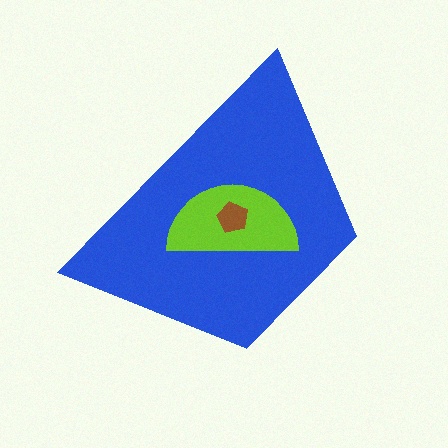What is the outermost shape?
The blue trapezoid.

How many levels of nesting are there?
3.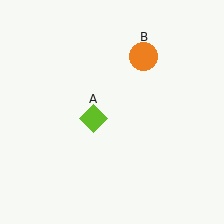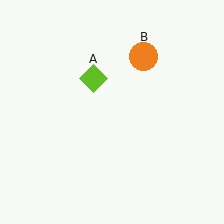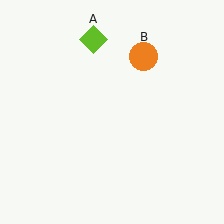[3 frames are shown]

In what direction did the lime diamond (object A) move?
The lime diamond (object A) moved up.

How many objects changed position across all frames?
1 object changed position: lime diamond (object A).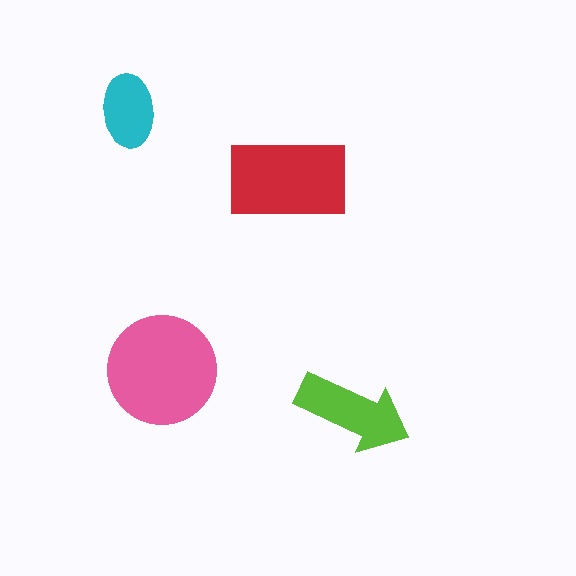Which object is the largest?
The pink circle.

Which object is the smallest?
The cyan ellipse.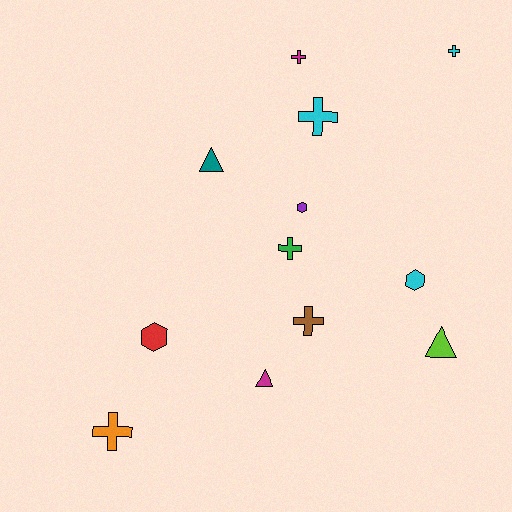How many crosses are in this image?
There are 6 crosses.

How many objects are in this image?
There are 12 objects.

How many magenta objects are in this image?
There are 2 magenta objects.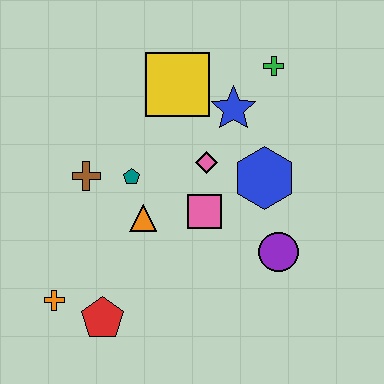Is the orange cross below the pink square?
Yes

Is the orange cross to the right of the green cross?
No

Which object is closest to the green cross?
The blue star is closest to the green cross.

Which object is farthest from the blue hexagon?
The orange cross is farthest from the blue hexagon.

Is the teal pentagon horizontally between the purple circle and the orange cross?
Yes